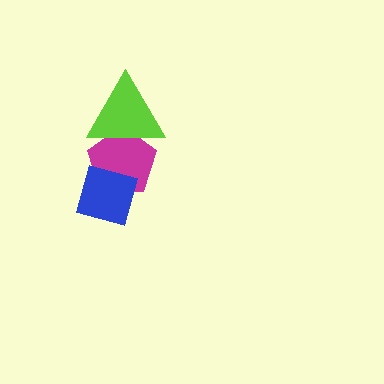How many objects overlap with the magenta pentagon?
2 objects overlap with the magenta pentagon.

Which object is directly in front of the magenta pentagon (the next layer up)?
The blue diamond is directly in front of the magenta pentagon.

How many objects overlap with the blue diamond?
1 object overlaps with the blue diamond.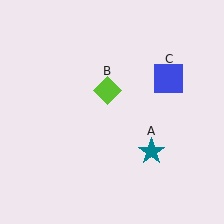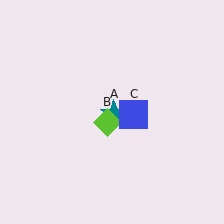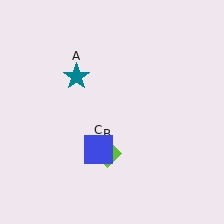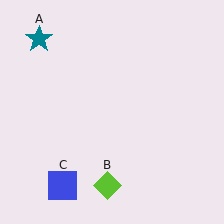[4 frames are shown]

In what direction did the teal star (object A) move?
The teal star (object A) moved up and to the left.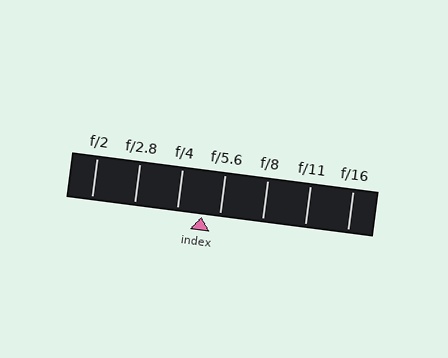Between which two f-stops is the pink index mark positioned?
The index mark is between f/4 and f/5.6.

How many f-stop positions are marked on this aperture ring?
There are 7 f-stop positions marked.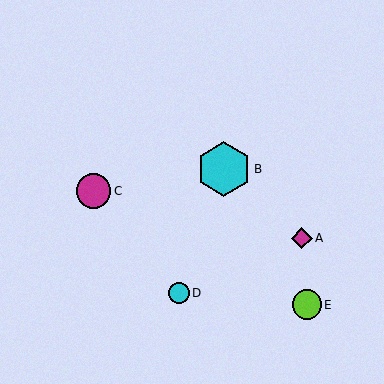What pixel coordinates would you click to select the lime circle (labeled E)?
Click at (307, 305) to select the lime circle E.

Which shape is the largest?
The cyan hexagon (labeled B) is the largest.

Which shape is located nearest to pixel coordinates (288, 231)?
The magenta diamond (labeled A) at (302, 238) is nearest to that location.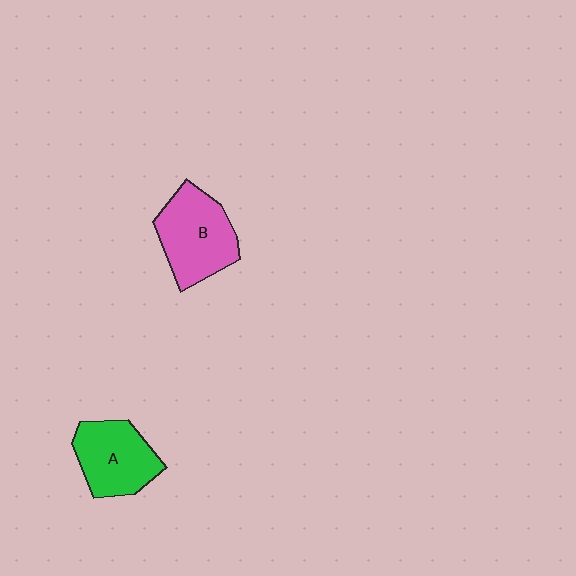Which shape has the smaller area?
Shape A (green).